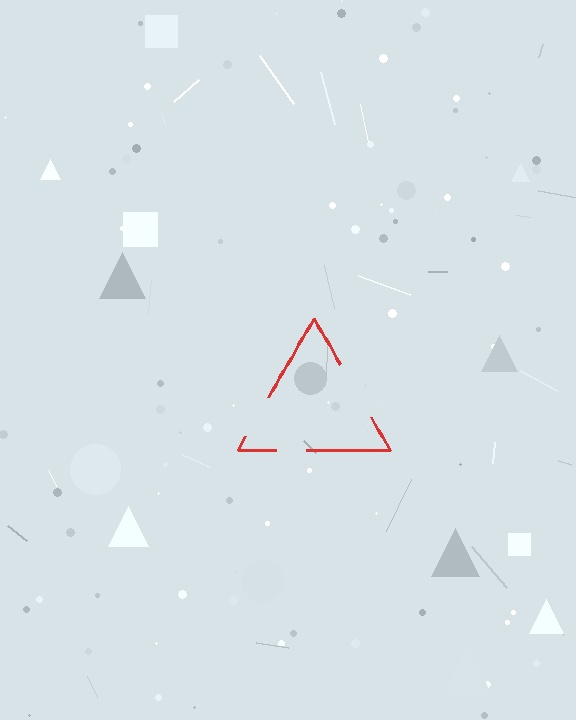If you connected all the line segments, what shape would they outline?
They would outline a triangle.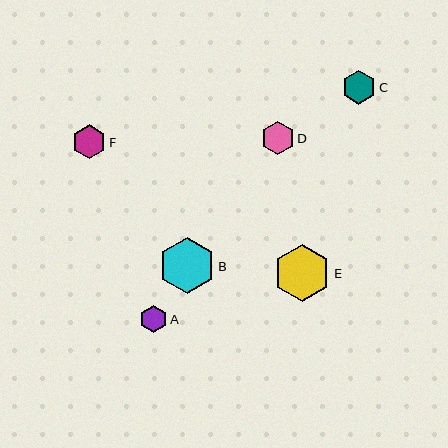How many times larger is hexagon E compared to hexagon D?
Hexagon E is approximately 1.7 times the size of hexagon D.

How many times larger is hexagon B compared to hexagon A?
Hexagon B is approximately 2.0 times the size of hexagon A.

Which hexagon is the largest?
Hexagon E is the largest with a size of approximately 57 pixels.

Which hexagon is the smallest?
Hexagon A is the smallest with a size of approximately 28 pixels.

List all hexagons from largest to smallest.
From largest to smallest: E, B, F, C, D, A.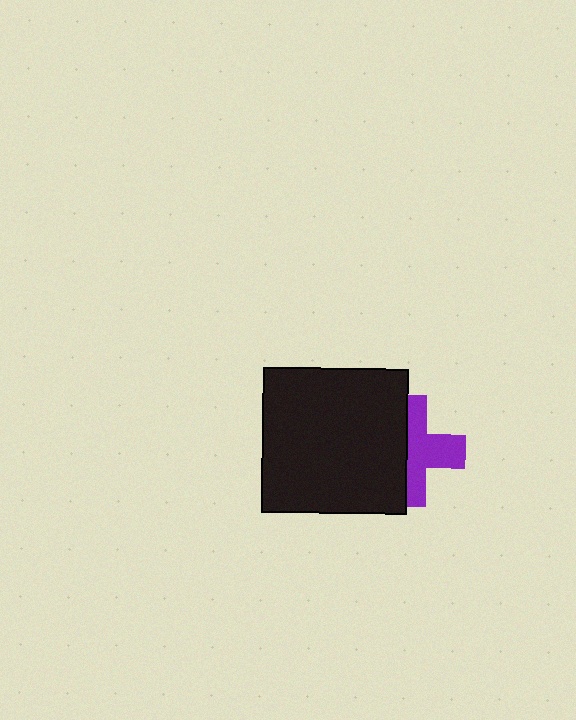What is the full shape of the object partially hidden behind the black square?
The partially hidden object is a purple cross.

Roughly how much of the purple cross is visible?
About half of it is visible (roughly 52%).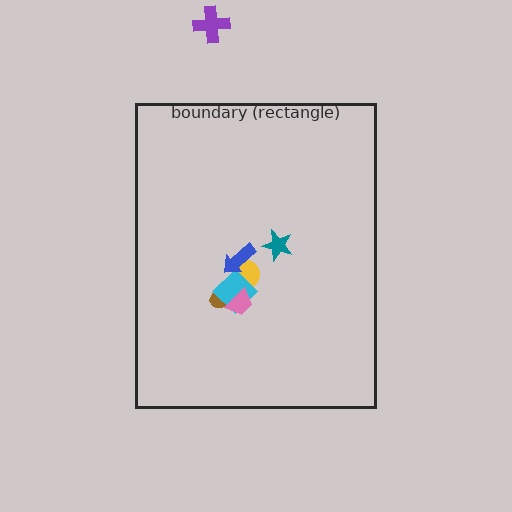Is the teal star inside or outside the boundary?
Inside.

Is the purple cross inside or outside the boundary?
Outside.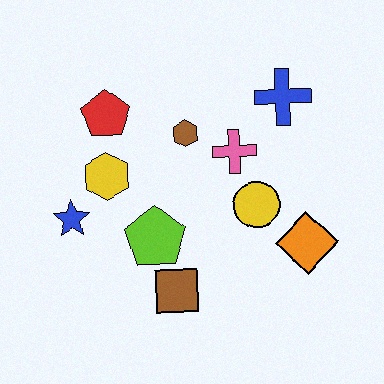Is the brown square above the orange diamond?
No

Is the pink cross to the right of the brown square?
Yes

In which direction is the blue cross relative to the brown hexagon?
The blue cross is to the right of the brown hexagon.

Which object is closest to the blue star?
The yellow hexagon is closest to the blue star.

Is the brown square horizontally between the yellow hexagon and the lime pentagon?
No